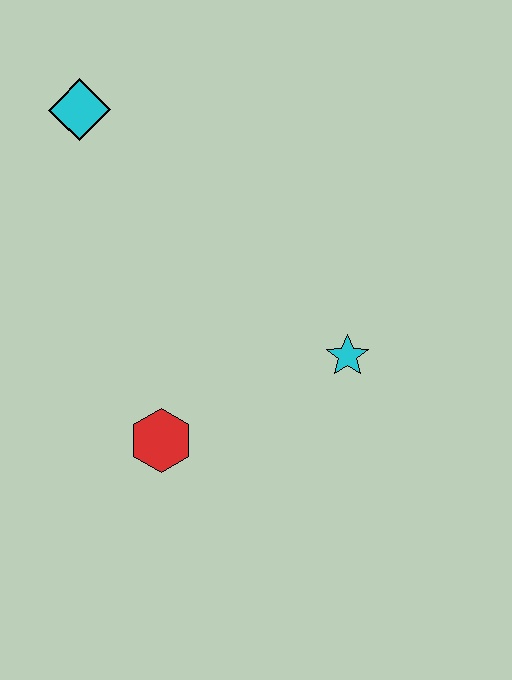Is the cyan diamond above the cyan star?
Yes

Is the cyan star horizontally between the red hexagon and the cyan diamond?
No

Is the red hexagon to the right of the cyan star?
No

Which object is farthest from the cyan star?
The cyan diamond is farthest from the cyan star.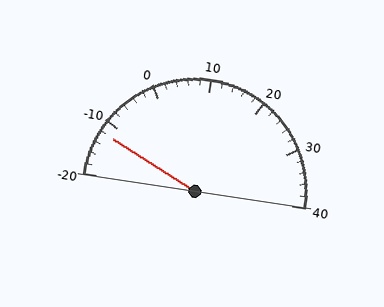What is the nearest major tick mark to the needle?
The nearest major tick mark is -10.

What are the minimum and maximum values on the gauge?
The gauge ranges from -20 to 40.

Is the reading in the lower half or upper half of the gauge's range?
The reading is in the lower half of the range (-20 to 40).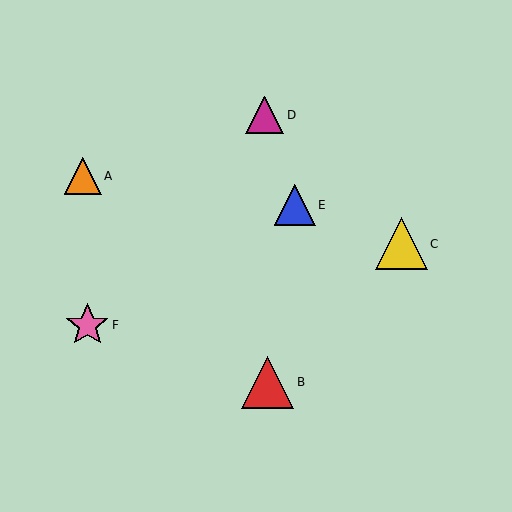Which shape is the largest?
The yellow triangle (labeled C) is the largest.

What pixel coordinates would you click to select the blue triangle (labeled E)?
Click at (295, 205) to select the blue triangle E.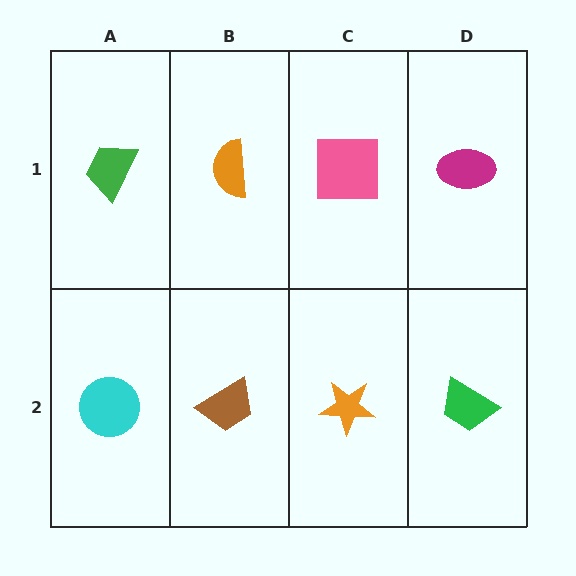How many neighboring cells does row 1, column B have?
3.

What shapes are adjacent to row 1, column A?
A cyan circle (row 2, column A), an orange semicircle (row 1, column B).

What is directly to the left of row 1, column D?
A pink square.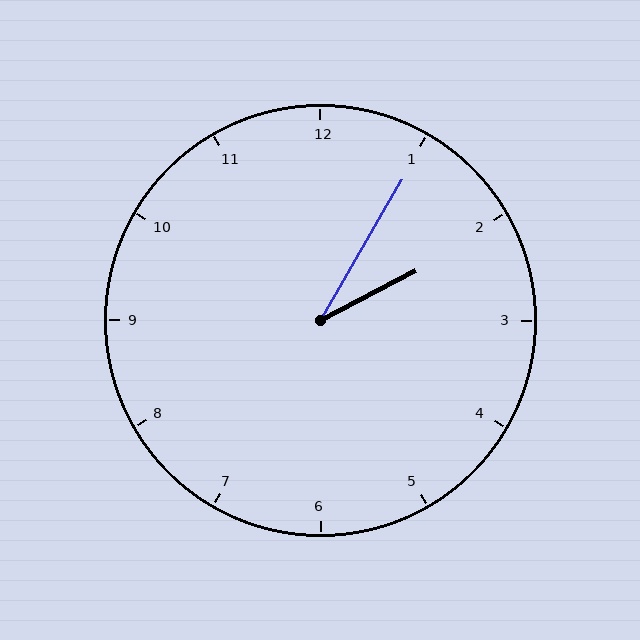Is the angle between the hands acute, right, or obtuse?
It is acute.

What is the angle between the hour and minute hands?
Approximately 32 degrees.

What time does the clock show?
2:05.